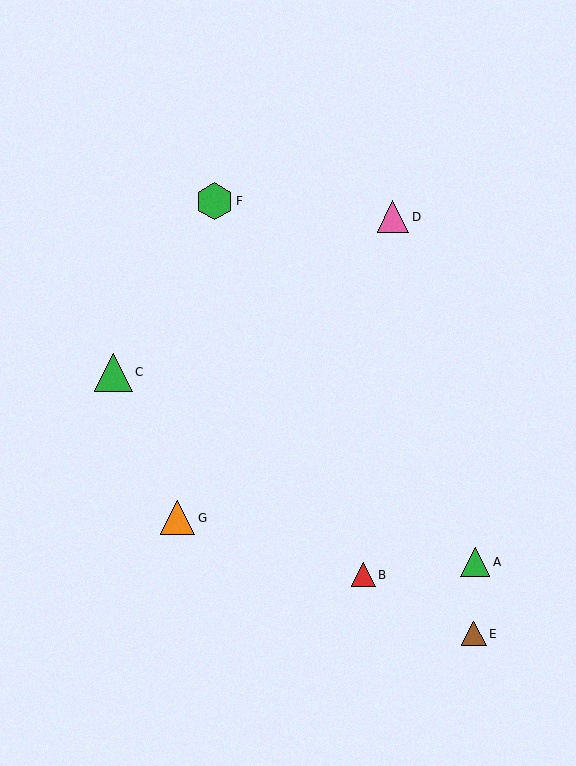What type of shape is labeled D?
Shape D is a pink triangle.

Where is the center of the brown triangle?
The center of the brown triangle is at (474, 634).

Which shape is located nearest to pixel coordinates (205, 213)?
The green hexagon (labeled F) at (215, 201) is nearest to that location.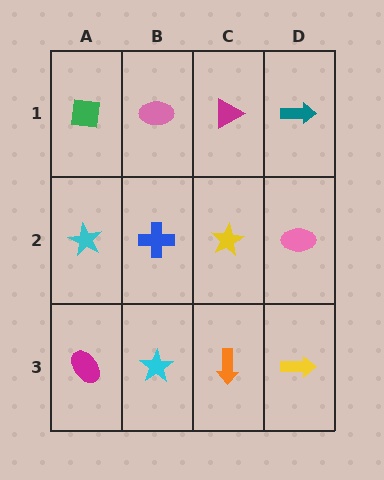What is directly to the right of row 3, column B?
An orange arrow.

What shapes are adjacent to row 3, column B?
A blue cross (row 2, column B), a magenta ellipse (row 3, column A), an orange arrow (row 3, column C).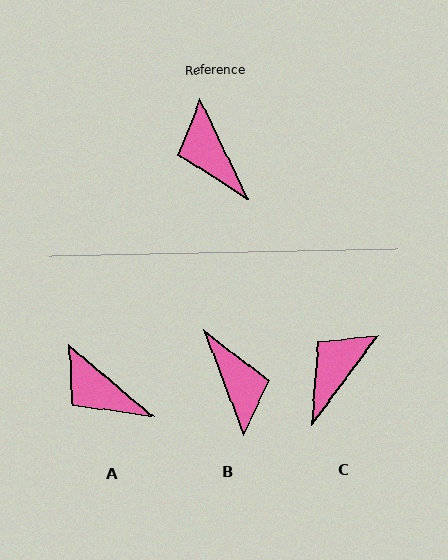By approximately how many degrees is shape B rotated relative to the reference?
Approximately 175 degrees counter-clockwise.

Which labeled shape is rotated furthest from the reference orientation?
B, about 175 degrees away.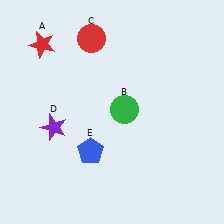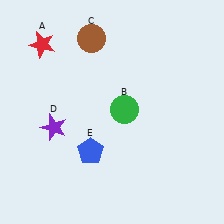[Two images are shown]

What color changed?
The circle (C) changed from red in Image 1 to brown in Image 2.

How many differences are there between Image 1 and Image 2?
There is 1 difference between the two images.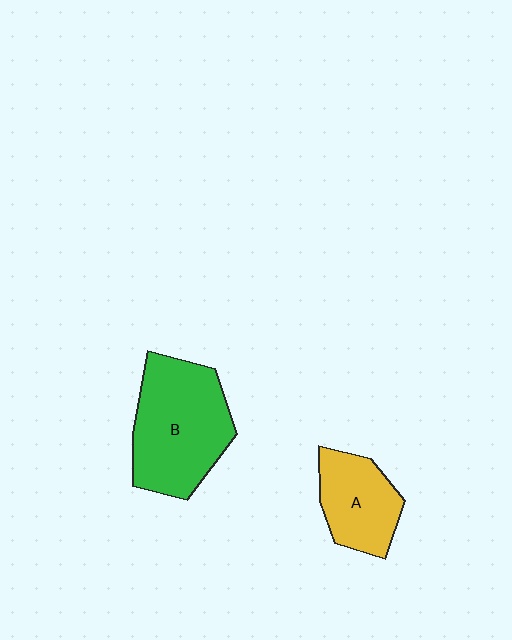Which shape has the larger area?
Shape B (green).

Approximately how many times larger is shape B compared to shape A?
Approximately 1.7 times.